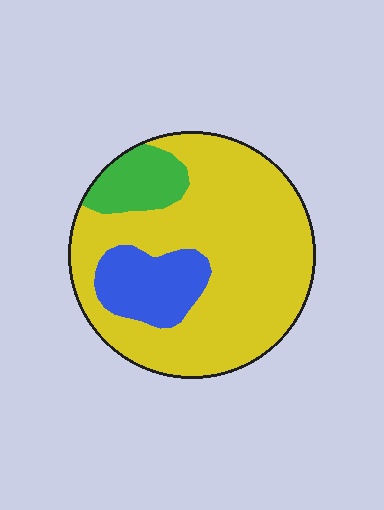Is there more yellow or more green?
Yellow.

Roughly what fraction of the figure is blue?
Blue takes up less than a sixth of the figure.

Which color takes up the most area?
Yellow, at roughly 75%.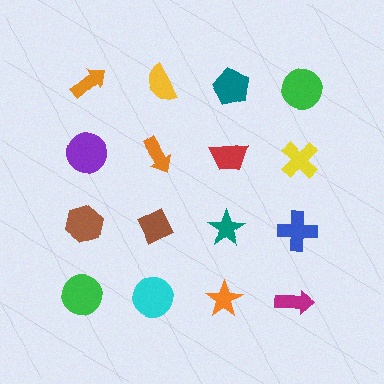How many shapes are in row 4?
4 shapes.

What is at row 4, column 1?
A green circle.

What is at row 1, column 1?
An orange arrow.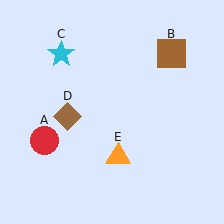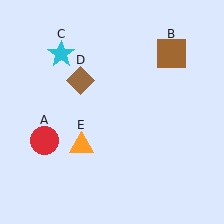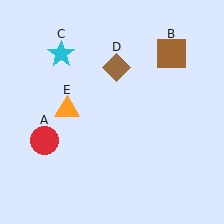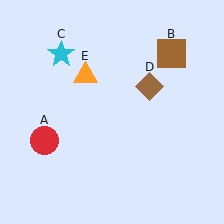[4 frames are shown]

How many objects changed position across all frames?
2 objects changed position: brown diamond (object D), orange triangle (object E).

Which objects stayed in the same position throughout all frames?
Red circle (object A) and brown square (object B) and cyan star (object C) remained stationary.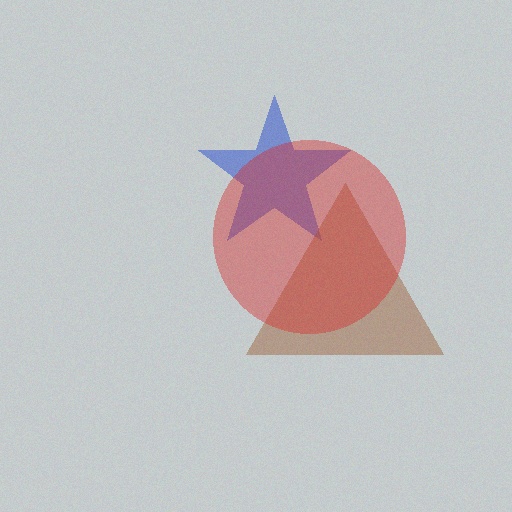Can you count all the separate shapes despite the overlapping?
Yes, there are 3 separate shapes.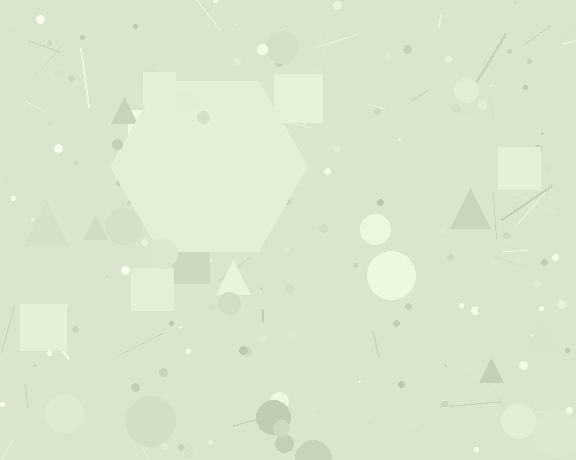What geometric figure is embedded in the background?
A hexagon is embedded in the background.